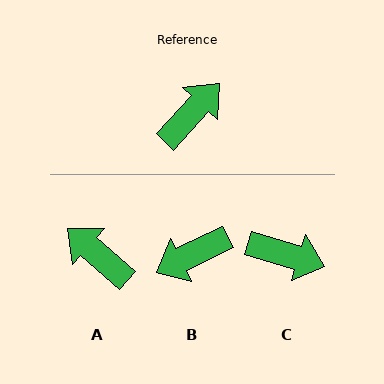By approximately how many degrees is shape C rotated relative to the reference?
Approximately 64 degrees clockwise.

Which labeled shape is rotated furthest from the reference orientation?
B, about 159 degrees away.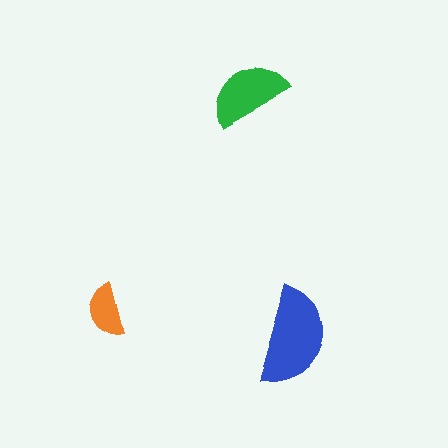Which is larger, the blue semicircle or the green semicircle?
The blue one.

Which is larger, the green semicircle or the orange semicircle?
The green one.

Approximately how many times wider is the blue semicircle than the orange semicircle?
About 2 times wider.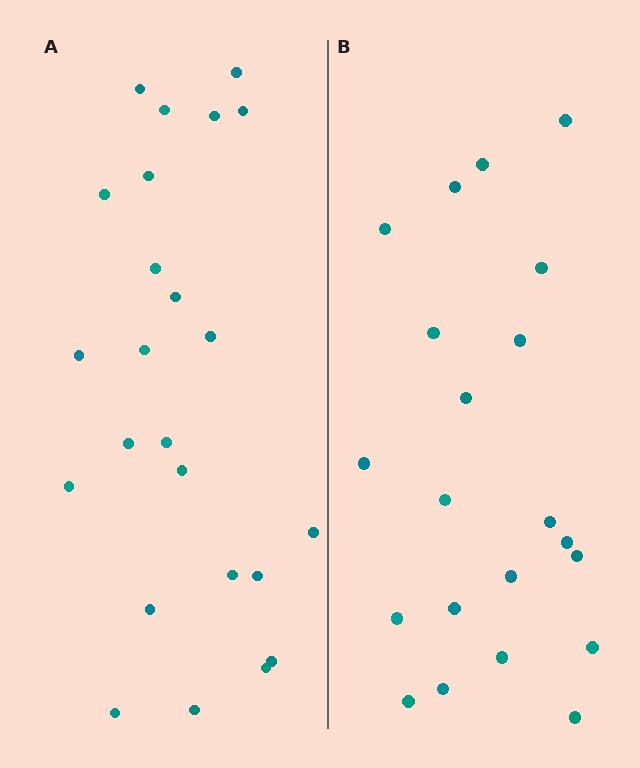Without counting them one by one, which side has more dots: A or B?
Region A (the left region) has more dots.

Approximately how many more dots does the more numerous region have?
Region A has just a few more — roughly 2 or 3 more dots than region B.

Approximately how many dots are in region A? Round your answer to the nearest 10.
About 20 dots. (The exact count is 24, which rounds to 20.)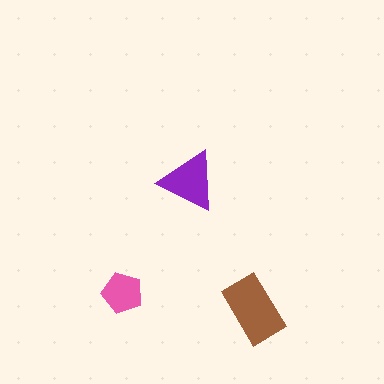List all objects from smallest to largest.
The pink pentagon, the purple triangle, the brown rectangle.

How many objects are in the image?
There are 3 objects in the image.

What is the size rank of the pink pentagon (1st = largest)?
3rd.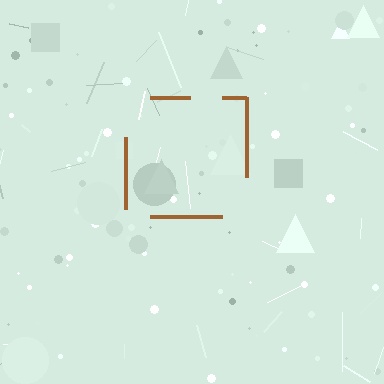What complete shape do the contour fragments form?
The contour fragments form a square.